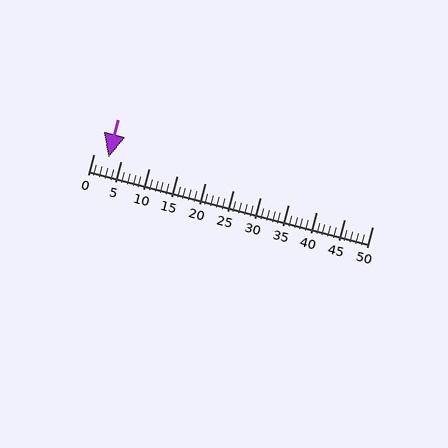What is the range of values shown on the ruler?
The ruler shows values from 0 to 50.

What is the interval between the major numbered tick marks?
The major tick marks are spaced 5 units apart.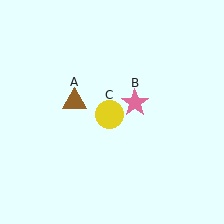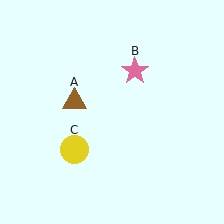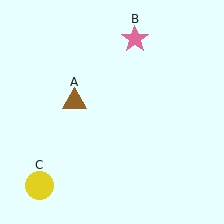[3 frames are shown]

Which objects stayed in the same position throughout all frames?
Brown triangle (object A) remained stationary.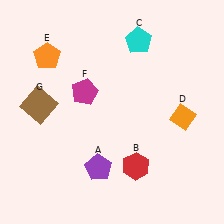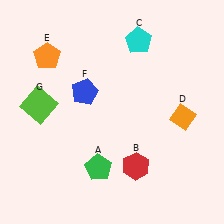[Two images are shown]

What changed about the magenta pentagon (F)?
In Image 1, F is magenta. In Image 2, it changed to blue.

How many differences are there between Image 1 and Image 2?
There are 3 differences between the two images.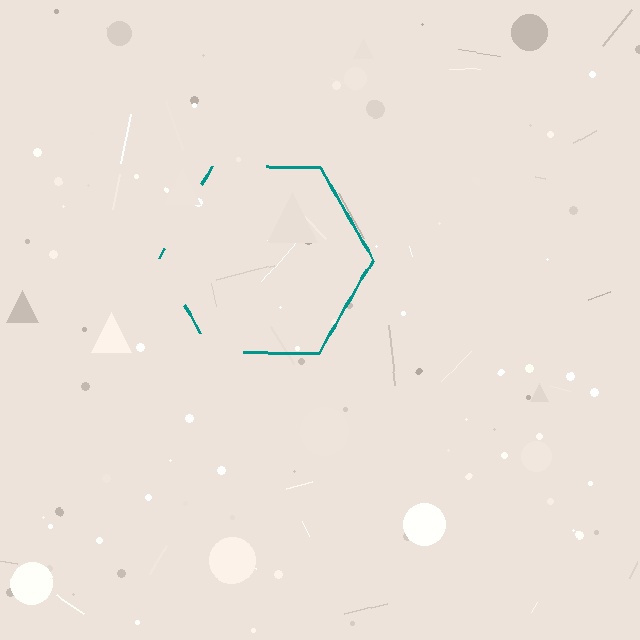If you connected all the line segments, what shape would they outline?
They would outline a hexagon.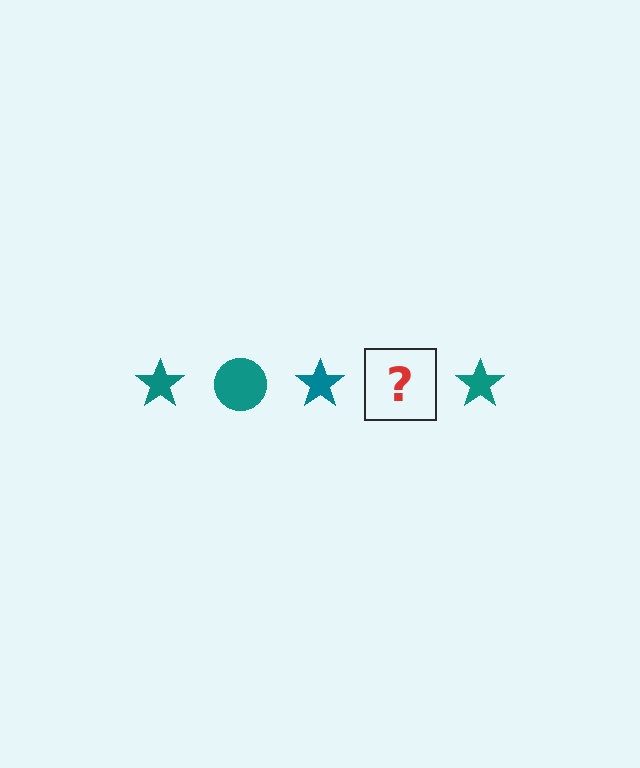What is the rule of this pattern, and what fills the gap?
The rule is that the pattern cycles through star, circle shapes in teal. The gap should be filled with a teal circle.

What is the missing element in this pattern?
The missing element is a teal circle.